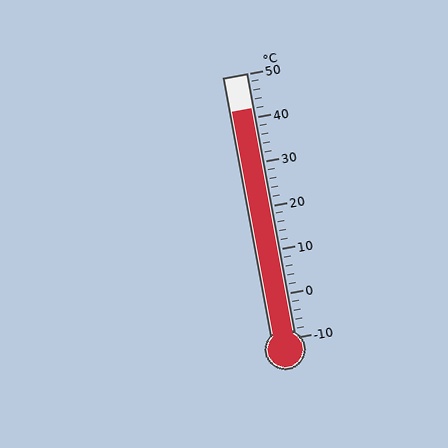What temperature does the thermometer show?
The thermometer shows approximately 42°C.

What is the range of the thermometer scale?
The thermometer scale ranges from -10°C to 50°C.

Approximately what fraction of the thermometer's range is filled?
The thermometer is filled to approximately 85% of its range.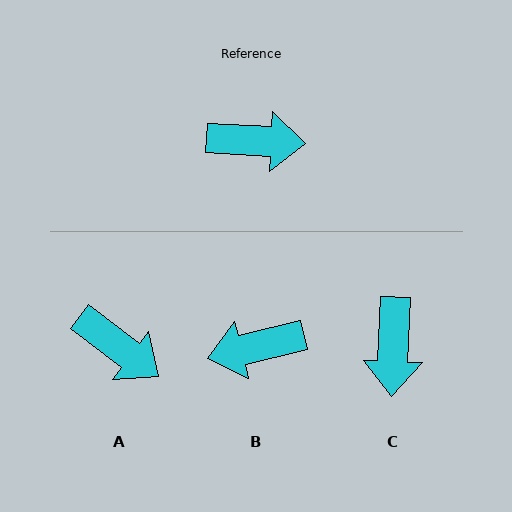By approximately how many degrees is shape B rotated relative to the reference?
Approximately 164 degrees clockwise.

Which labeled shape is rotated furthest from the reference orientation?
B, about 164 degrees away.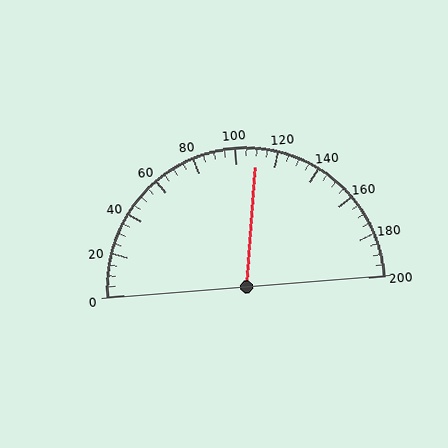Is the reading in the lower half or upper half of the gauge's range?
The reading is in the upper half of the range (0 to 200).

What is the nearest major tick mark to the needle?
The nearest major tick mark is 120.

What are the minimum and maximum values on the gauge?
The gauge ranges from 0 to 200.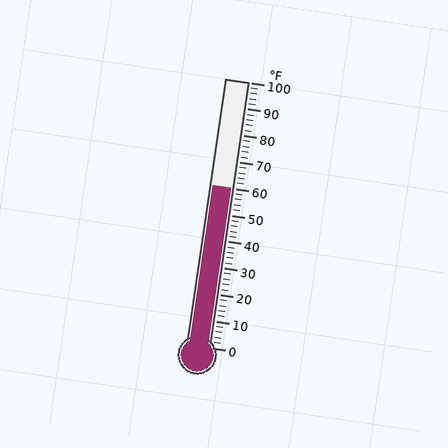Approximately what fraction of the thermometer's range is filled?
The thermometer is filled to approximately 60% of its range.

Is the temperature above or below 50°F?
The temperature is above 50°F.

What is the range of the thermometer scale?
The thermometer scale ranges from 0°F to 100°F.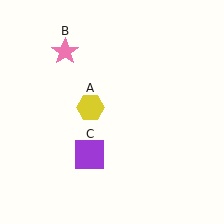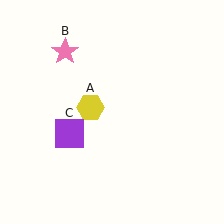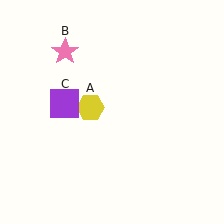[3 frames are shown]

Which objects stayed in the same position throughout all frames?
Yellow hexagon (object A) and pink star (object B) remained stationary.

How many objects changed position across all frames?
1 object changed position: purple square (object C).